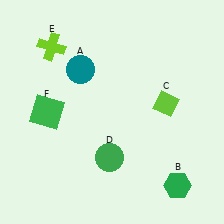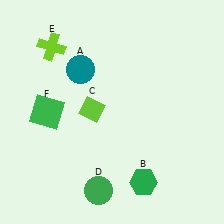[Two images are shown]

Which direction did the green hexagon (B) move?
The green hexagon (B) moved left.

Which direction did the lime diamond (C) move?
The lime diamond (C) moved left.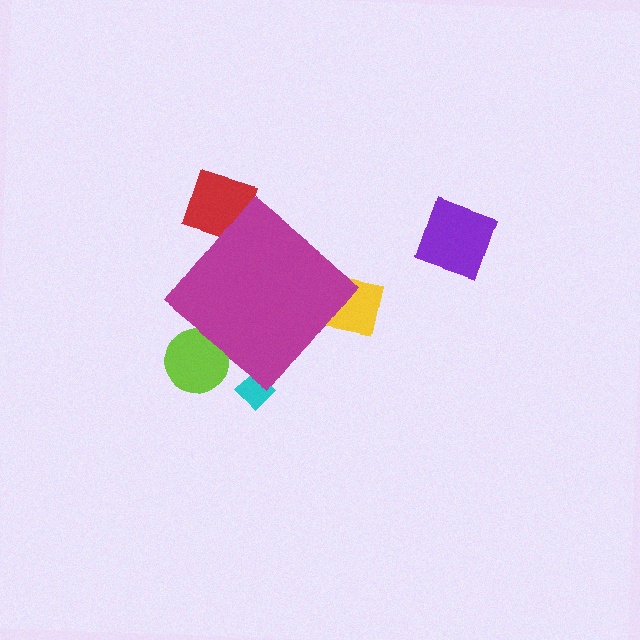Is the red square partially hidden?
Yes, the red square is partially hidden behind the magenta diamond.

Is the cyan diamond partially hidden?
Yes, the cyan diamond is partially hidden behind the magenta diamond.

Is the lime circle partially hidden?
Yes, the lime circle is partially hidden behind the magenta diamond.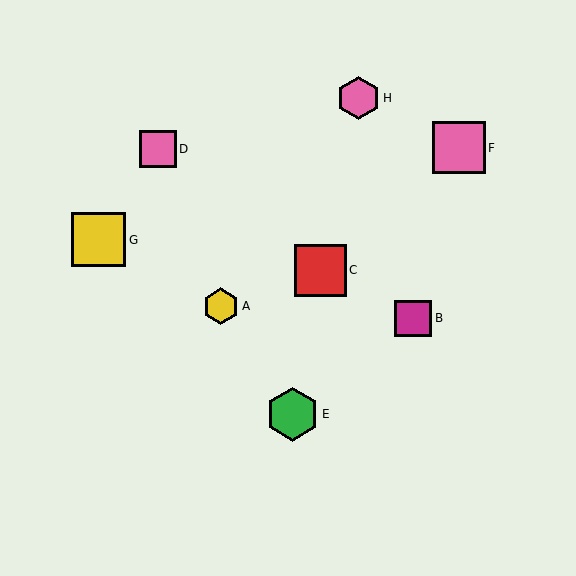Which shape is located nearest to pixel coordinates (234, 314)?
The yellow hexagon (labeled A) at (221, 306) is nearest to that location.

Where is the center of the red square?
The center of the red square is at (320, 270).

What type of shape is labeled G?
Shape G is a yellow square.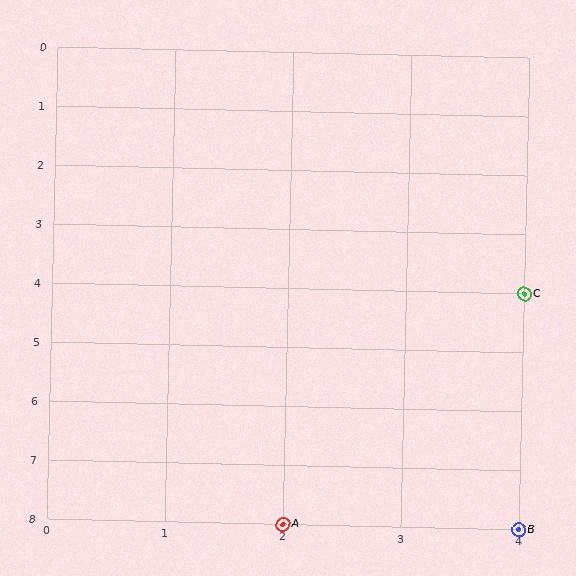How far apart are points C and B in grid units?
Points C and B are 4 rows apart.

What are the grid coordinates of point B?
Point B is at grid coordinates (4, 8).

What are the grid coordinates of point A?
Point A is at grid coordinates (2, 8).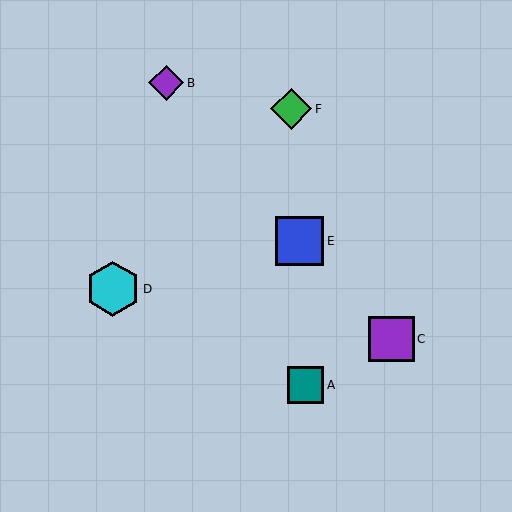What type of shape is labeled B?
Shape B is a purple diamond.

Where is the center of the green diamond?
The center of the green diamond is at (291, 109).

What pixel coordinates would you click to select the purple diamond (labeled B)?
Click at (166, 83) to select the purple diamond B.